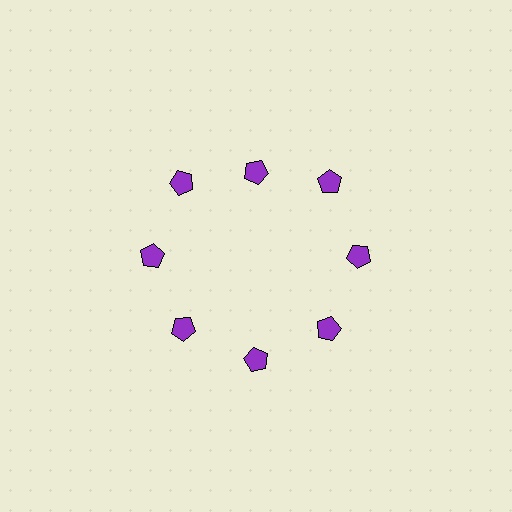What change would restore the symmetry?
The symmetry would be restored by moving it outward, back onto the ring so that all 8 pentagons sit at equal angles and equal distance from the center.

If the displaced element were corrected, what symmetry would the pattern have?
It would have 8-fold rotational symmetry — the pattern would map onto itself every 45 degrees.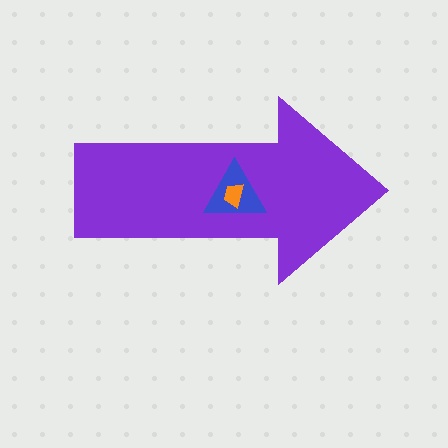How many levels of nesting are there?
3.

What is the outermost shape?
The purple arrow.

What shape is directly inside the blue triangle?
The orange trapezoid.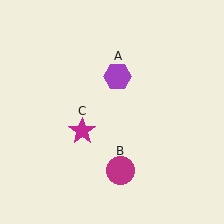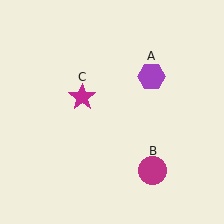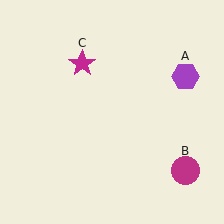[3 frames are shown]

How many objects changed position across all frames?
3 objects changed position: purple hexagon (object A), magenta circle (object B), magenta star (object C).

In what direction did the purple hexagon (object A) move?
The purple hexagon (object A) moved right.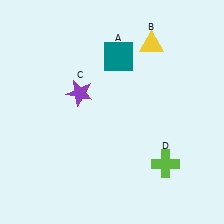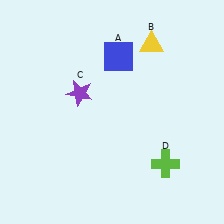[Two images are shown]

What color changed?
The square (A) changed from teal in Image 1 to blue in Image 2.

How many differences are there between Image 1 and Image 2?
There is 1 difference between the two images.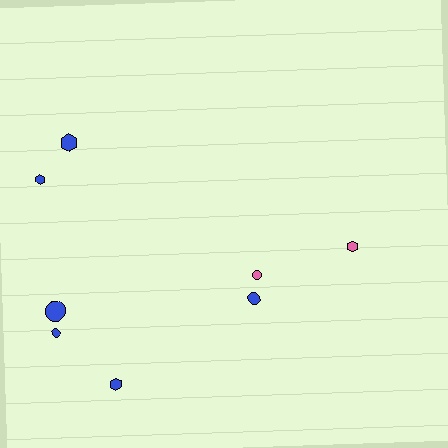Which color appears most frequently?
Blue, with 6 objects.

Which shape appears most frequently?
Circle, with 4 objects.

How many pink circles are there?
There is 1 pink circle.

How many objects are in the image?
There are 8 objects.